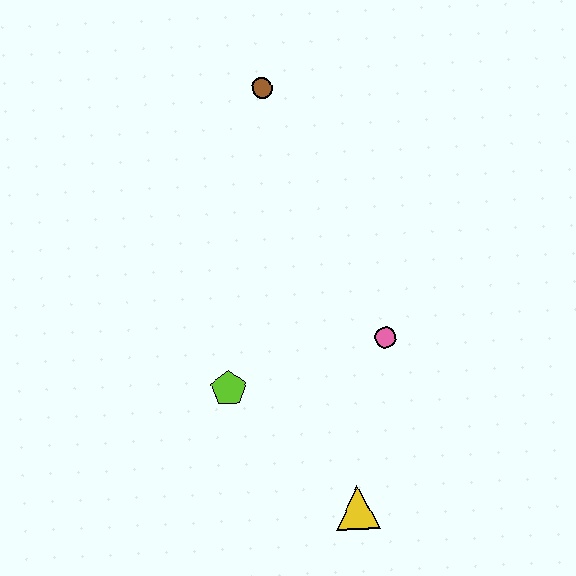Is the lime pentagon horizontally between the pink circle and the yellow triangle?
No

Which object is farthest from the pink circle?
The brown circle is farthest from the pink circle.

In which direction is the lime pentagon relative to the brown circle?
The lime pentagon is below the brown circle.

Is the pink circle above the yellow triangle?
Yes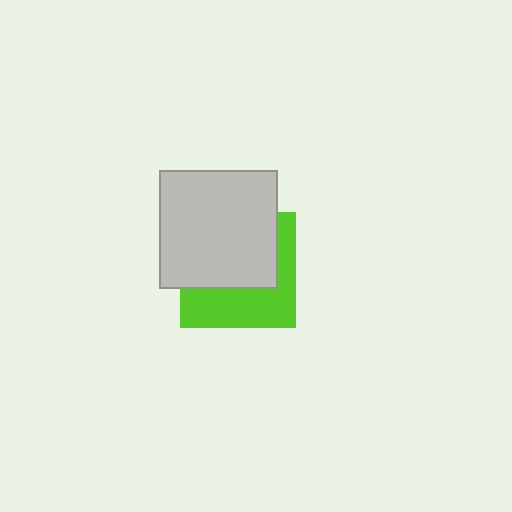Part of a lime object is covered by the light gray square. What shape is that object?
It is a square.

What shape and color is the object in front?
The object in front is a light gray square.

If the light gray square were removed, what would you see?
You would see the complete lime square.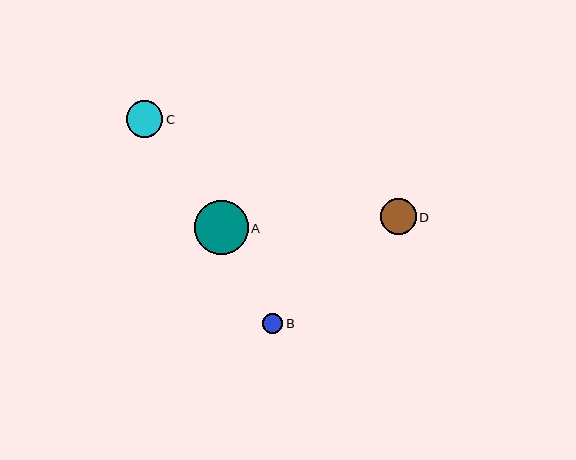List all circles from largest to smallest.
From largest to smallest: A, C, D, B.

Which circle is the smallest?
Circle B is the smallest with a size of approximately 20 pixels.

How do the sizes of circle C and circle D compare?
Circle C and circle D are approximately the same size.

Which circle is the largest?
Circle A is the largest with a size of approximately 54 pixels.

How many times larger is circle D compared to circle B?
Circle D is approximately 1.8 times the size of circle B.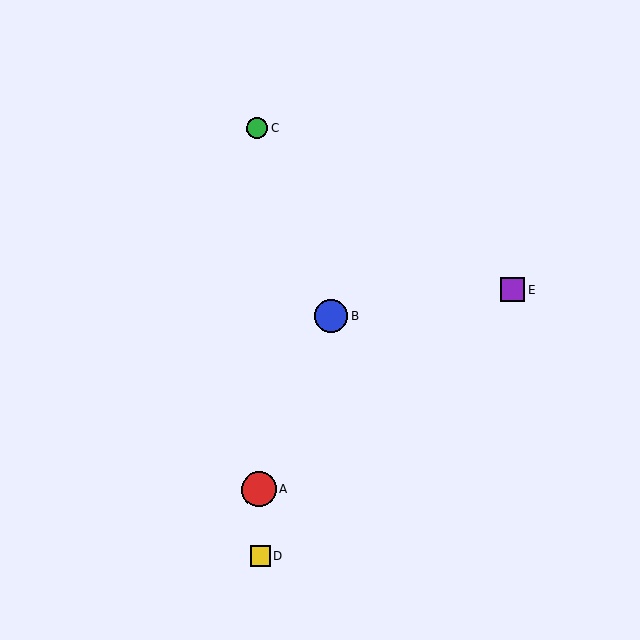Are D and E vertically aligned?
No, D is at x≈260 and E is at x≈512.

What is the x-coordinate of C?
Object C is at x≈257.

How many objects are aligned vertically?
3 objects (A, C, D) are aligned vertically.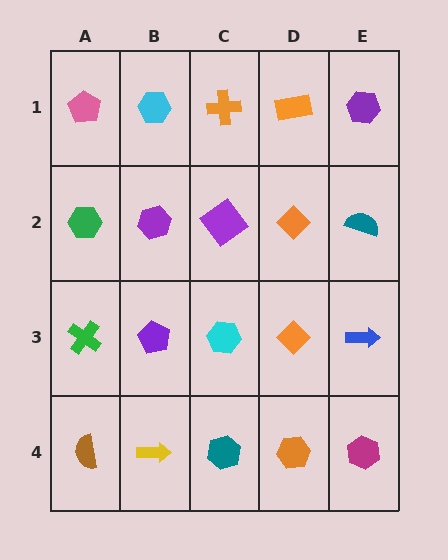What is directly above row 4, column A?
A green cross.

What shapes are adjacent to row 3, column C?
A purple diamond (row 2, column C), a teal hexagon (row 4, column C), a purple pentagon (row 3, column B), an orange diamond (row 3, column D).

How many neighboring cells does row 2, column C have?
4.